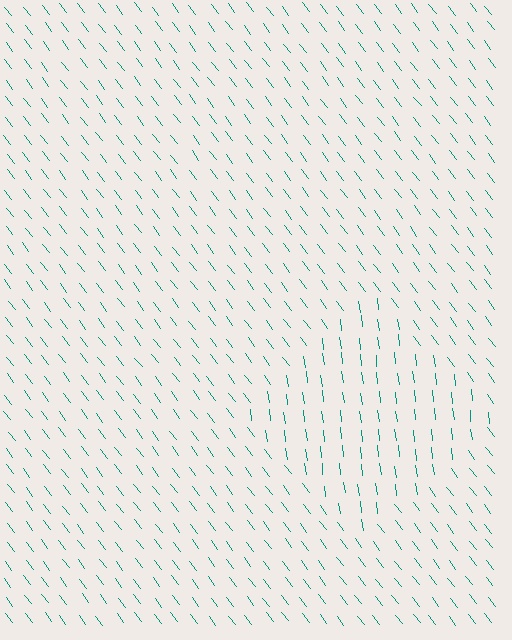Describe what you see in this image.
The image is filled with small teal line segments. A diamond region in the image has lines oriented differently from the surrounding lines, creating a visible texture boundary.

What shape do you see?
I see a diamond.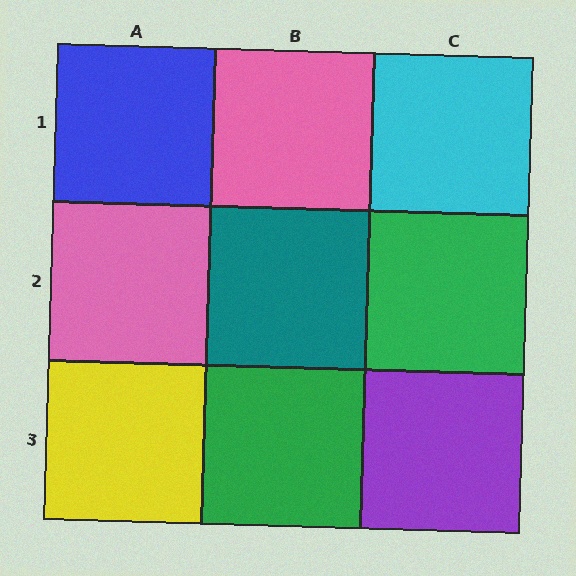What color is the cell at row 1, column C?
Cyan.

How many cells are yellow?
1 cell is yellow.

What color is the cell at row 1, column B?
Pink.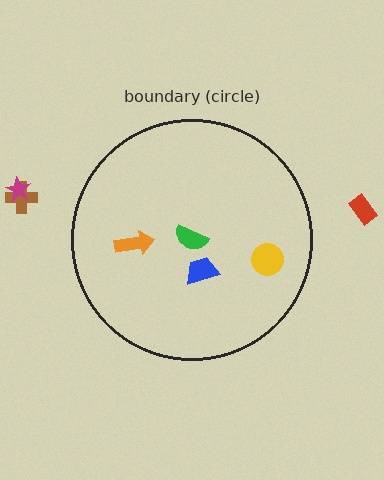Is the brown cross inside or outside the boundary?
Outside.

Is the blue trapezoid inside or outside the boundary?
Inside.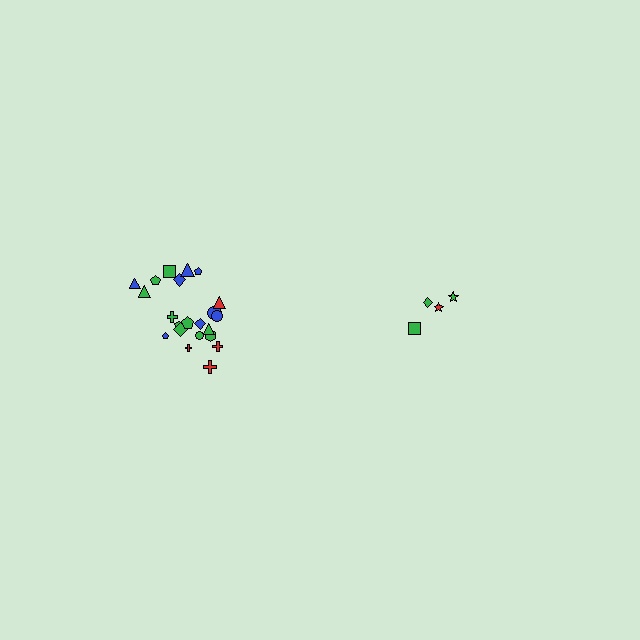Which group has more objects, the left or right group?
The left group.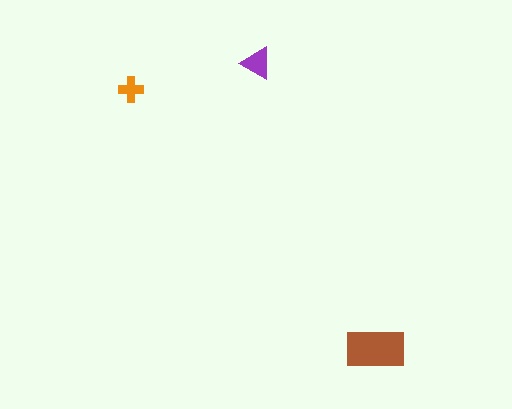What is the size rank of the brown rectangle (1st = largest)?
1st.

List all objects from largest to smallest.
The brown rectangle, the purple triangle, the orange cross.